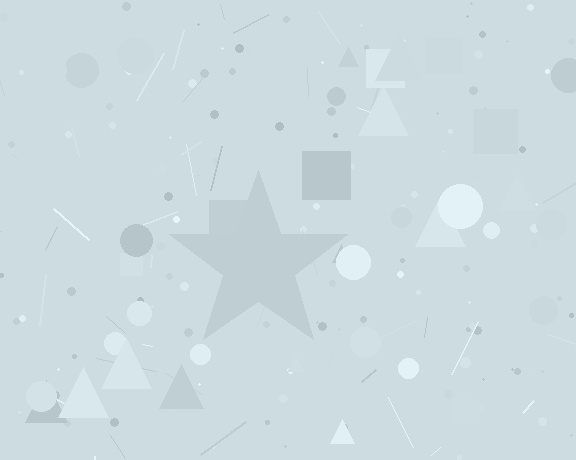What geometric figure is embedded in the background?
A star is embedded in the background.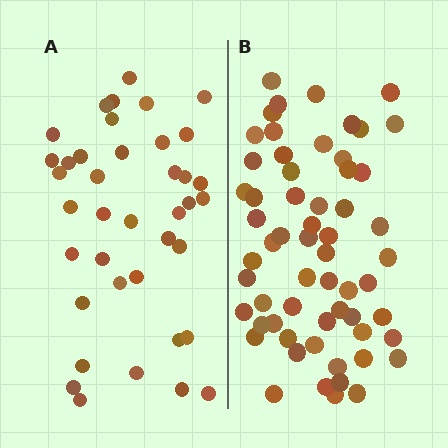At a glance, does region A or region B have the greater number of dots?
Region B (the right region) has more dots.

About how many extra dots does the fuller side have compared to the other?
Region B has approximately 20 more dots than region A.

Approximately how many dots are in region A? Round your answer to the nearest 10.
About 40 dots. (The exact count is 39, which rounds to 40.)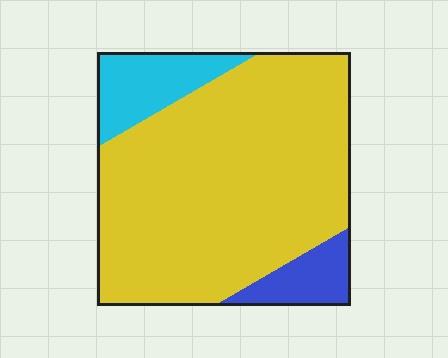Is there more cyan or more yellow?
Yellow.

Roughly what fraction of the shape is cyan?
Cyan takes up less than a sixth of the shape.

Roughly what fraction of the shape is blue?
Blue covers 8% of the shape.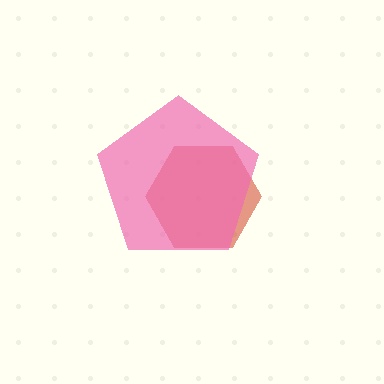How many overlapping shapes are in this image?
There are 2 overlapping shapes in the image.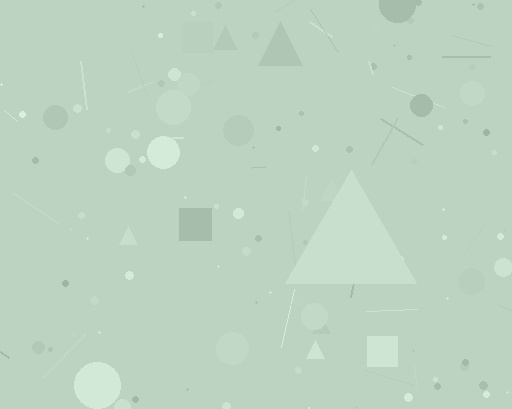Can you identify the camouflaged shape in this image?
The camouflaged shape is a triangle.